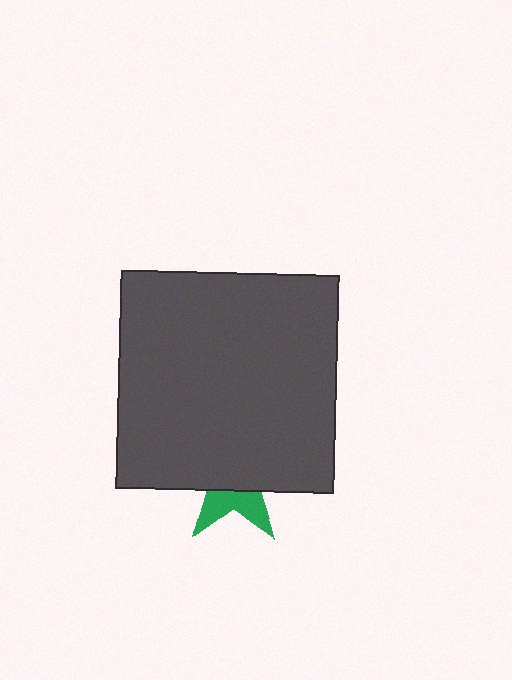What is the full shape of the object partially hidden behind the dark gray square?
The partially hidden object is a green star.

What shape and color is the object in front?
The object in front is a dark gray square.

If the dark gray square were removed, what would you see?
You would see the complete green star.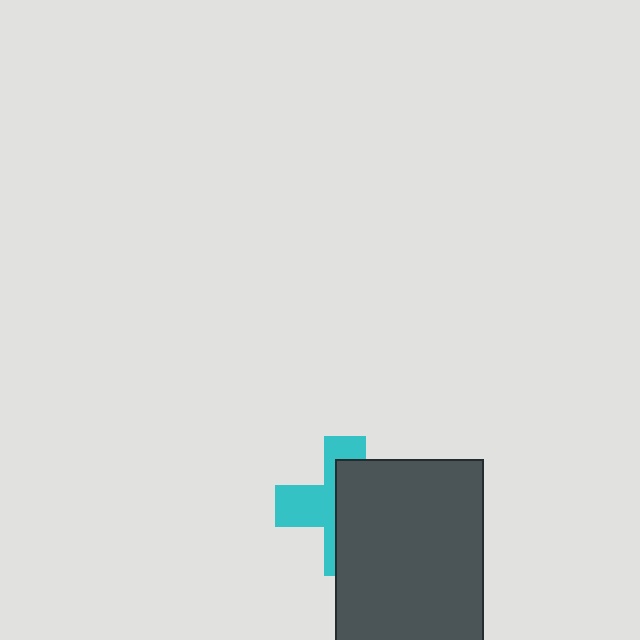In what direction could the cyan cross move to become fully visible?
The cyan cross could move left. That would shift it out from behind the dark gray rectangle entirely.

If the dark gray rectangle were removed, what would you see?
You would see the complete cyan cross.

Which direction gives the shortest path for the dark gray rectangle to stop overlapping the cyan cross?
Moving right gives the shortest separation.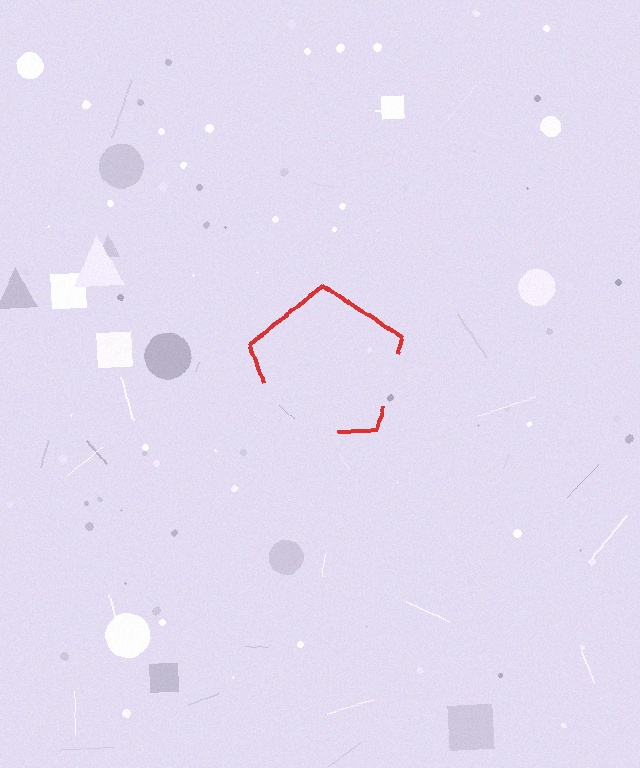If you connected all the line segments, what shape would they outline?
They would outline a pentagon.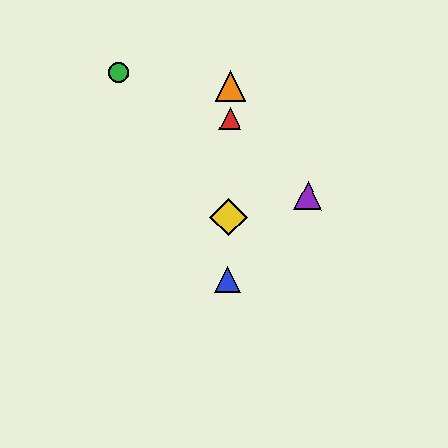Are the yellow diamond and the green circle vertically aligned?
No, the yellow diamond is at x≈229 and the green circle is at x≈119.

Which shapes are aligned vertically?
The red triangle, the blue triangle, the yellow diamond, the orange triangle are aligned vertically.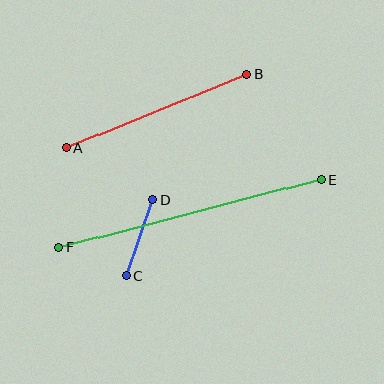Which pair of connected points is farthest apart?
Points E and F are farthest apart.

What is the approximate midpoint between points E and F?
The midpoint is at approximately (190, 213) pixels.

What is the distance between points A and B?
The distance is approximately 194 pixels.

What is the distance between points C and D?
The distance is approximately 81 pixels.